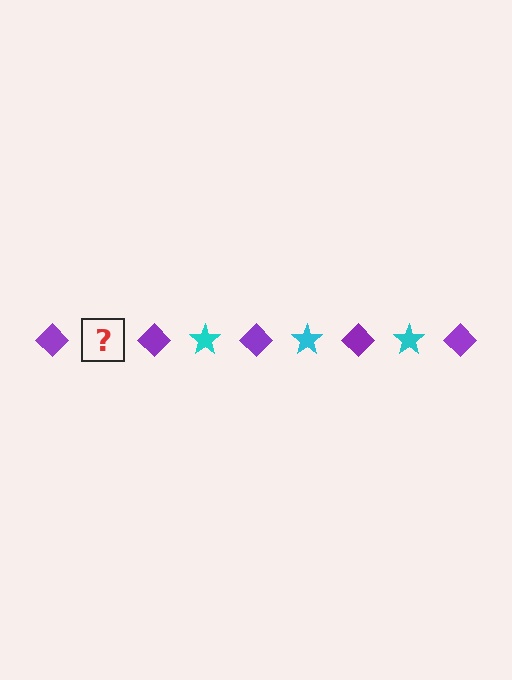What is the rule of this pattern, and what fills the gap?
The rule is that the pattern alternates between purple diamond and cyan star. The gap should be filled with a cyan star.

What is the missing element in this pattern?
The missing element is a cyan star.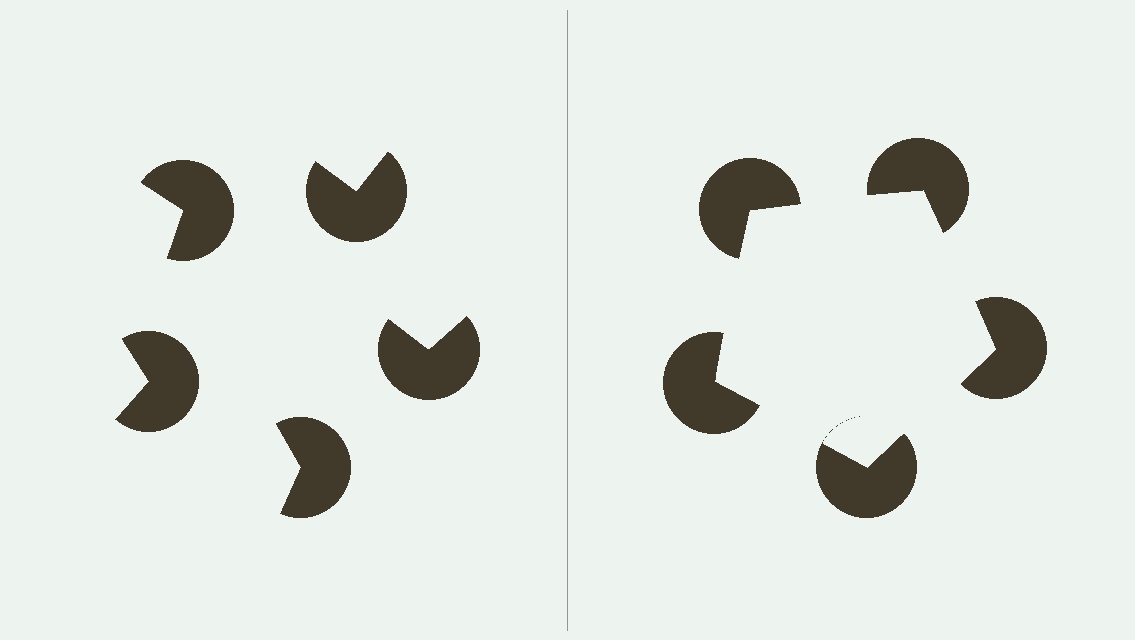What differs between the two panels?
The pac-man discs are positioned identically on both sides; only the wedge orientations differ. On the right they align to a pentagon; on the left they are misaligned.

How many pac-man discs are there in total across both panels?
10 — 5 on each side.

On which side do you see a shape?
An illusory pentagon appears on the right side. On the left side the wedge cuts are rotated, so no coherent shape forms.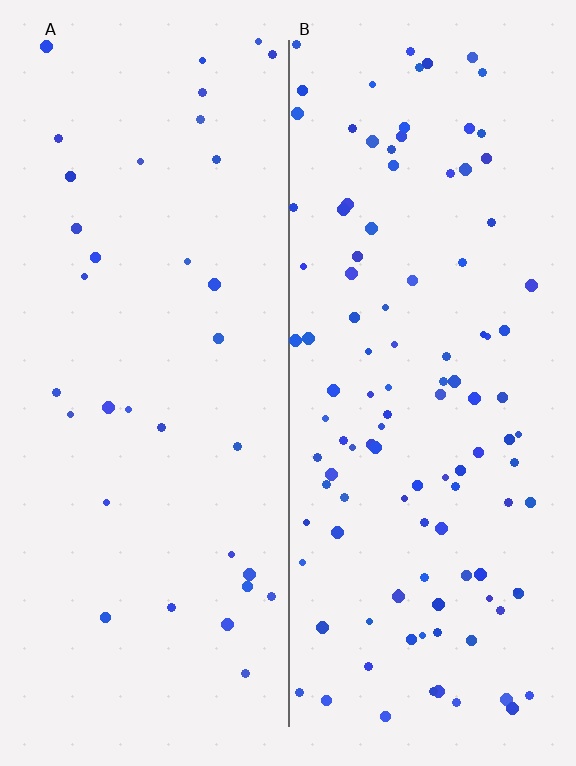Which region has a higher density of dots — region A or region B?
B (the right).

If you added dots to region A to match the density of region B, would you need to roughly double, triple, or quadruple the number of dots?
Approximately triple.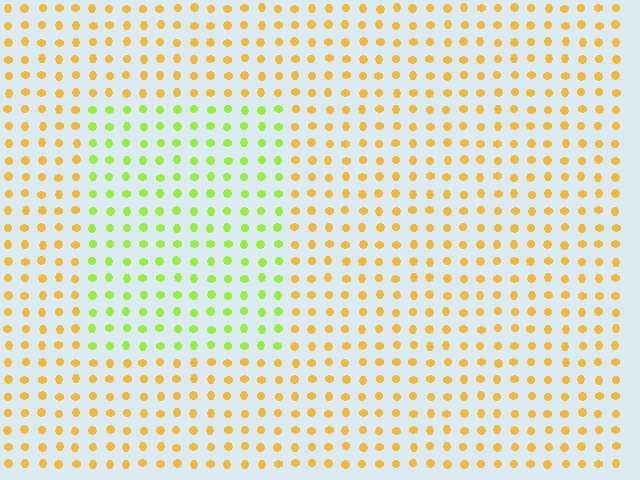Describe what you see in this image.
The image is filled with small yellow elements in a uniform arrangement. A rectangle-shaped region is visible where the elements are tinted to a slightly different hue, forming a subtle color boundary.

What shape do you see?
I see a rectangle.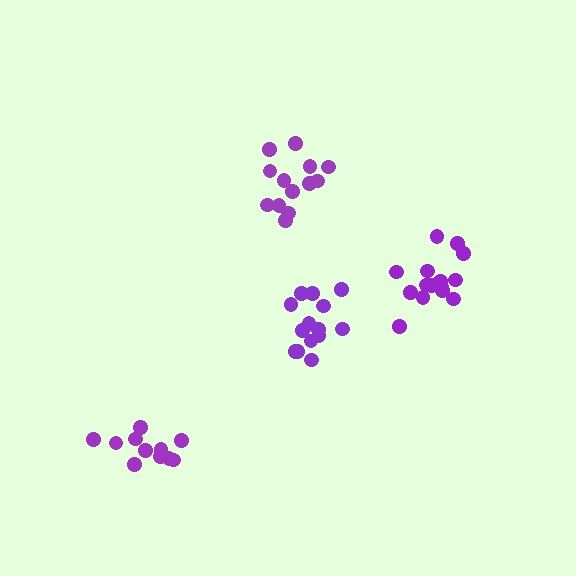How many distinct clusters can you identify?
There are 4 distinct clusters.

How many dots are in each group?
Group 1: 15 dots, Group 2: 11 dots, Group 3: 13 dots, Group 4: 14 dots (53 total).